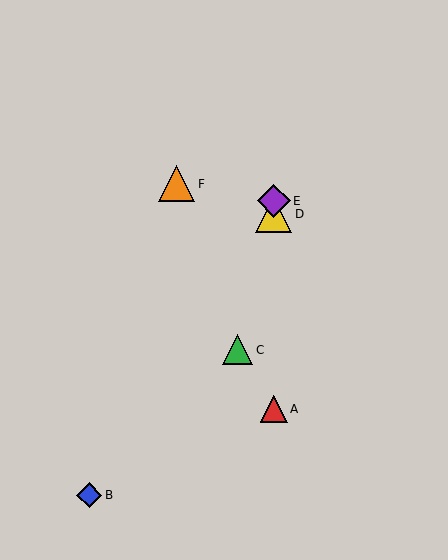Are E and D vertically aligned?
Yes, both are at x≈274.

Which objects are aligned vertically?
Objects A, D, E are aligned vertically.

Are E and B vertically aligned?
No, E is at x≈274 and B is at x≈89.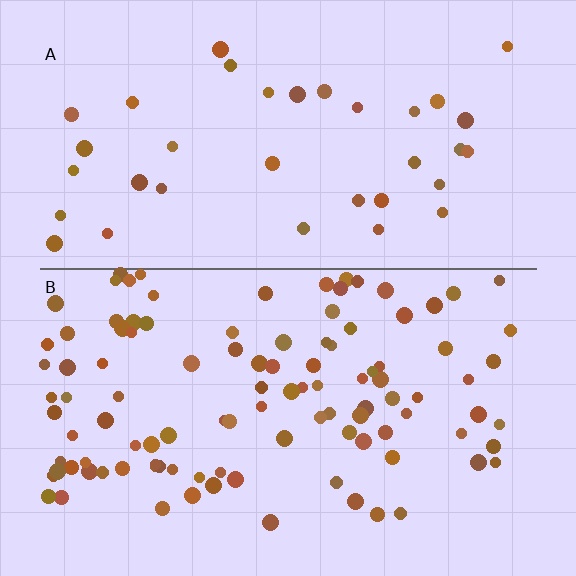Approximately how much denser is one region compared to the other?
Approximately 2.9× — region B over region A.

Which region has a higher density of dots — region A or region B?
B (the bottom).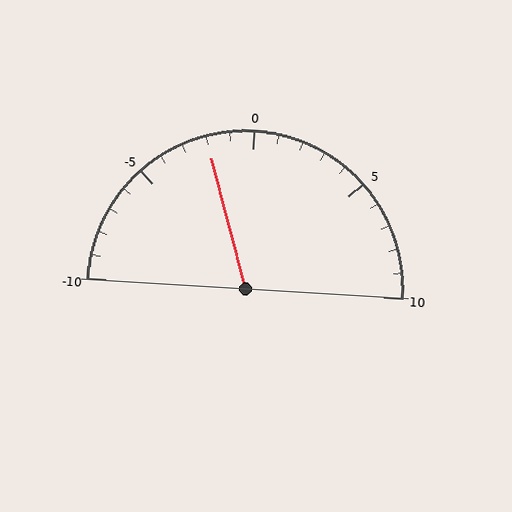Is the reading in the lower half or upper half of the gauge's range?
The reading is in the lower half of the range (-10 to 10).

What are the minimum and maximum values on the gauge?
The gauge ranges from -10 to 10.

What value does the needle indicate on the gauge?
The needle indicates approximately -2.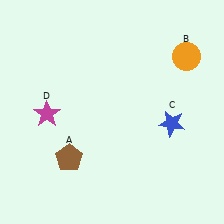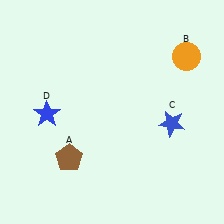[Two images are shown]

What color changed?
The star (D) changed from magenta in Image 1 to blue in Image 2.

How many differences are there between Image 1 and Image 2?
There is 1 difference between the two images.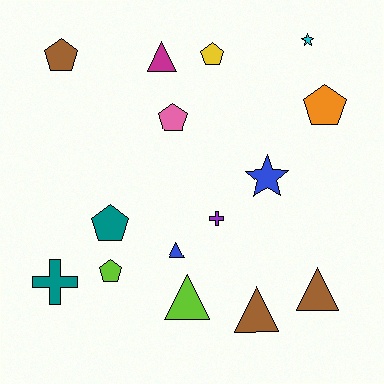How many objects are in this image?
There are 15 objects.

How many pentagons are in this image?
There are 6 pentagons.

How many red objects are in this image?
There are no red objects.